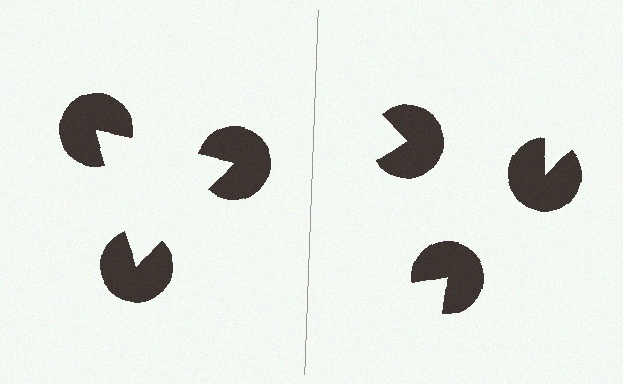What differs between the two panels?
The pac-man discs are positioned identically on both sides; only the wedge orientations differ. On the left they align to a triangle; on the right they are misaligned.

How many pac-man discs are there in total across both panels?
6 — 3 on each side.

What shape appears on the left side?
An illusory triangle.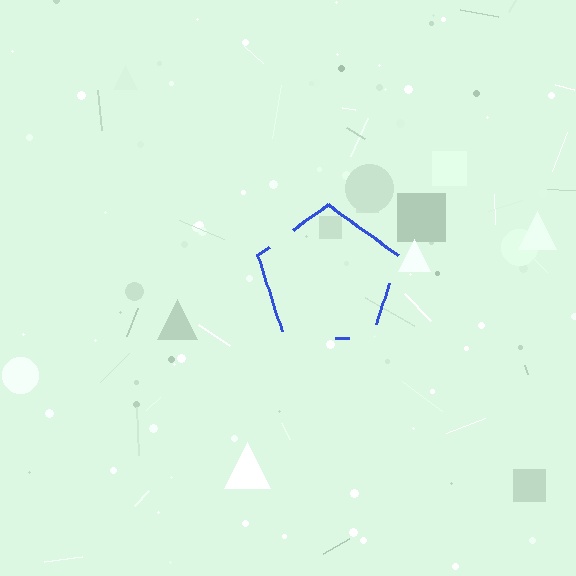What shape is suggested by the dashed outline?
The dashed outline suggests a pentagon.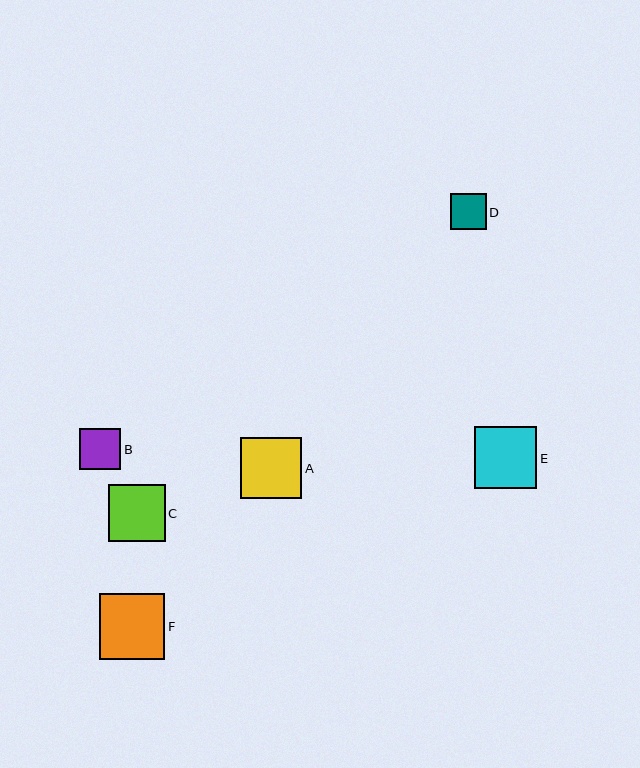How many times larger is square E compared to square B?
Square E is approximately 1.5 times the size of square B.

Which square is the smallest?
Square D is the smallest with a size of approximately 36 pixels.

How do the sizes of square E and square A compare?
Square E and square A are approximately the same size.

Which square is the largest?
Square F is the largest with a size of approximately 65 pixels.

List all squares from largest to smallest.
From largest to smallest: F, E, A, C, B, D.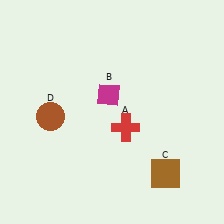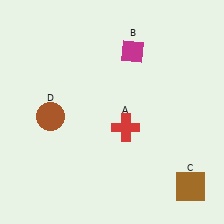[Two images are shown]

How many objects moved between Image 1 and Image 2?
2 objects moved between the two images.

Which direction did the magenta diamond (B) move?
The magenta diamond (B) moved up.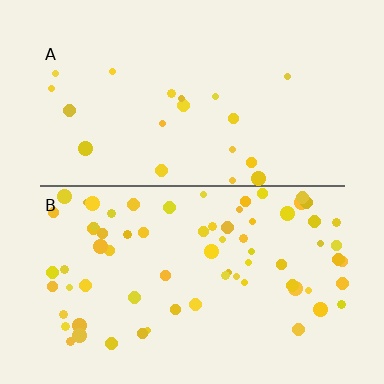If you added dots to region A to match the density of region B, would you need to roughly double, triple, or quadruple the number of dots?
Approximately quadruple.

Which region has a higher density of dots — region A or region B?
B (the bottom).